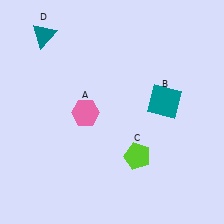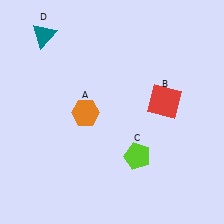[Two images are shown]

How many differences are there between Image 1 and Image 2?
There are 2 differences between the two images.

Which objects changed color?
A changed from pink to orange. B changed from teal to red.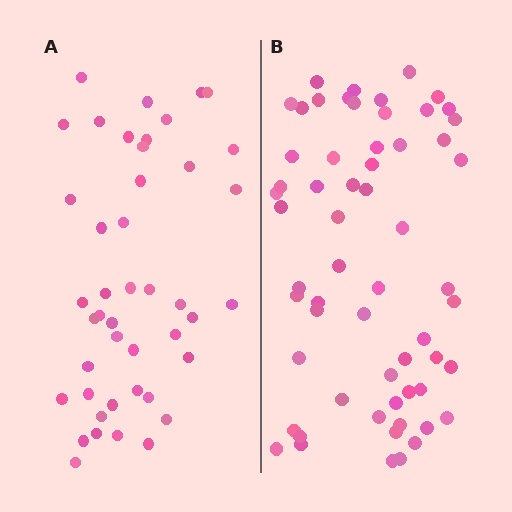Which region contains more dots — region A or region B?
Region B (the right region) has more dots.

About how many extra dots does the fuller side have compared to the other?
Region B has approximately 15 more dots than region A.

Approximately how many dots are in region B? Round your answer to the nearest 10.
About 60 dots.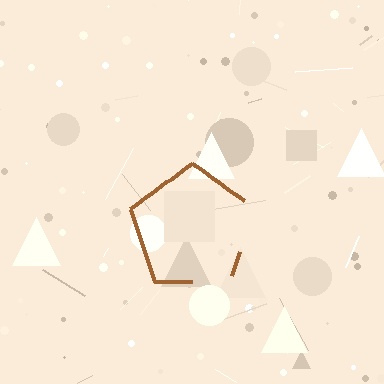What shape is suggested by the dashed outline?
The dashed outline suggests a pentagon.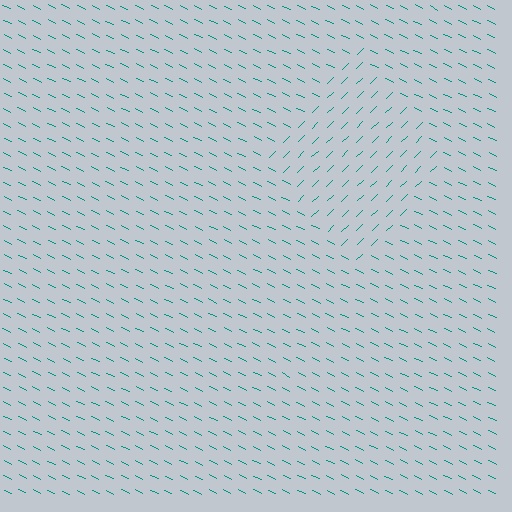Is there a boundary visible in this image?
Yes, there is a texture boundary formed by a change in line orientation.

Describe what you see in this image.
The image is filled with small teal line segments. A diamond region in the image has lines oriented differently from the surrounding lines, creating a visible texture boundary.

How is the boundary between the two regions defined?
The boundary is defined purely by a change in line orientation (approximately 71 degrees difference). All lines are the same color and thickness.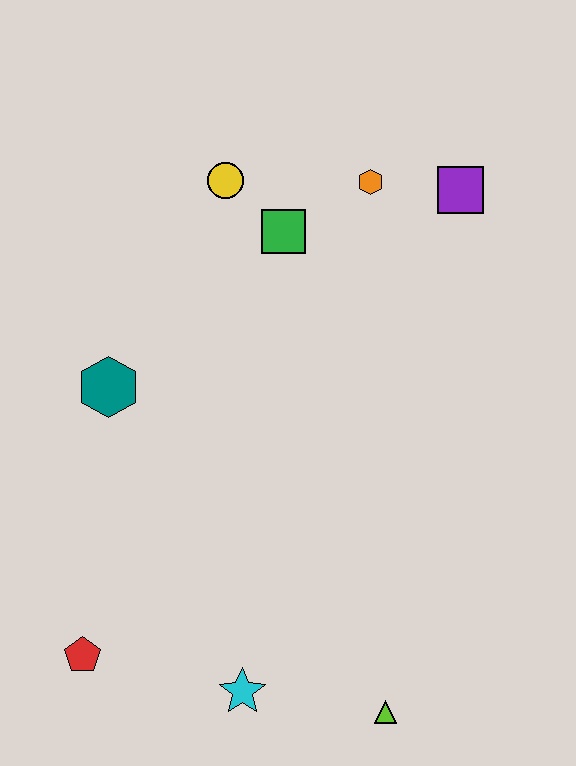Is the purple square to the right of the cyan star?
Yes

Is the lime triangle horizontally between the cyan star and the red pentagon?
No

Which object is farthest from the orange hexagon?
The red pentagon is farthest from the orange hexagon.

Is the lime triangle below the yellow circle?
Yes